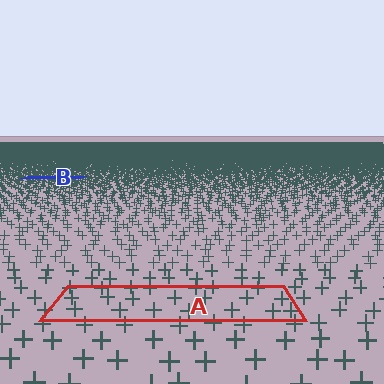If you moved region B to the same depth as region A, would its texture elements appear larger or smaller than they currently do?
They would appear larger. At a closer depth, the same texture elements are projected at a bigger on-screen size.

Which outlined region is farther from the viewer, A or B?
Region B is farther from the viewer — the texture elements inside it appear smaller and more densely packed.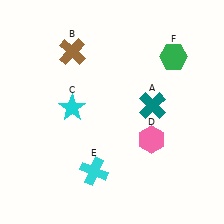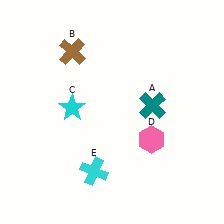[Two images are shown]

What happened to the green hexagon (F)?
The green hexagon (F) was removed in Image 2. It was in the top-right area of Image 1.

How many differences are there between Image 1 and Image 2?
There is 1 difference between the two images.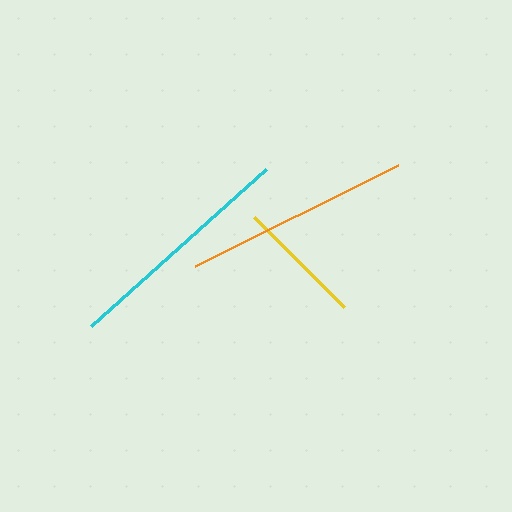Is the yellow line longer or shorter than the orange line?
The orange line is longer than the yellow line.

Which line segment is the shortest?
The yellow line is the shortest at approximately 128 pixels.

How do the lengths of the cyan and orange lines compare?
The cyan and orange lines are approximately the same length.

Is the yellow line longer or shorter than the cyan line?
The cyan line is longer than the yellow line.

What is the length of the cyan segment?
The cyan segment is approximately 236 pixels long.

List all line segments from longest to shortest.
From longest to shortest: cyan, orange, yellow.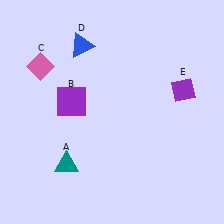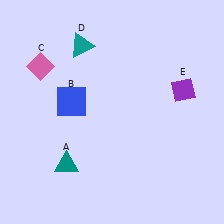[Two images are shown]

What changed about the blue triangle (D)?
In Image 1, D is blue. In Image 2, it changed to teal.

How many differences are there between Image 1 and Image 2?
There are 2 differences between the two images.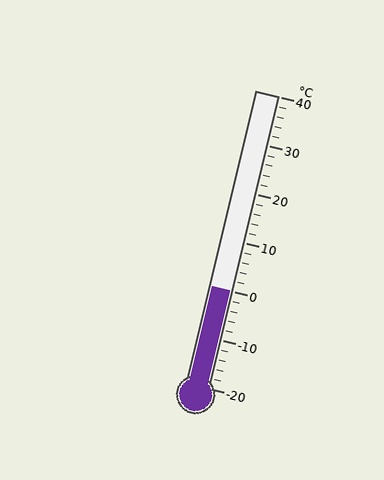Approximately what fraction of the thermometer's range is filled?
The thermometer is filled to approximately 35% of its range.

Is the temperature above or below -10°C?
The temperature is above -10°C.